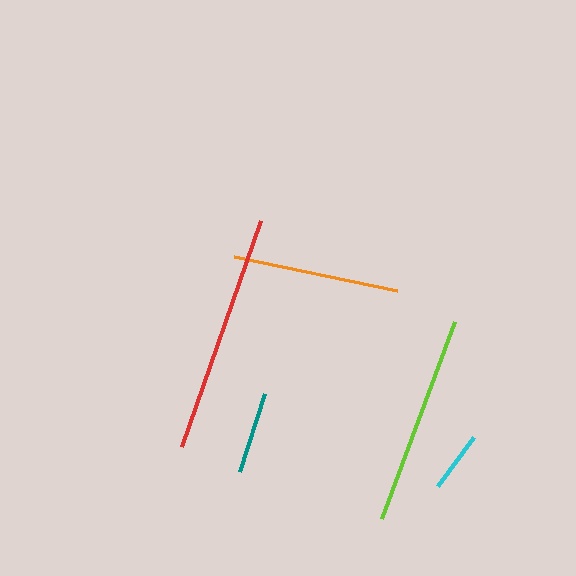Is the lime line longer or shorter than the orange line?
The lime line is longer than the orange line.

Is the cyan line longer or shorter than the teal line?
The teal line is longer than the cyan line.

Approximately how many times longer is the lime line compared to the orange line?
The lime line is approximately 1.3 times the length of the orange line.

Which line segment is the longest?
The red line is the longest at approximately 240 pixels.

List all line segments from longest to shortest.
From longest to shortest: red, lime, orange, teal, cyan.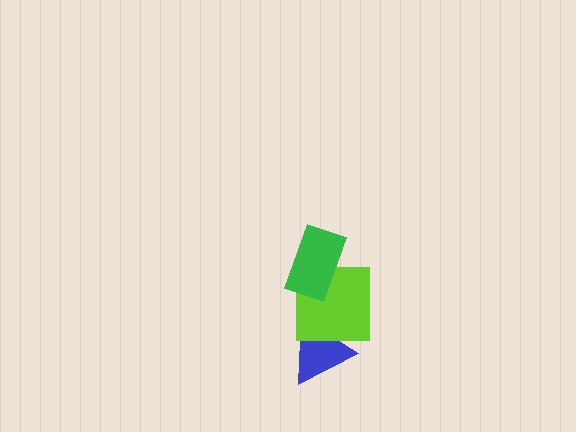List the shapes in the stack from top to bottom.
From top to bottom: the green rectangle, the lime square, the blue triangle.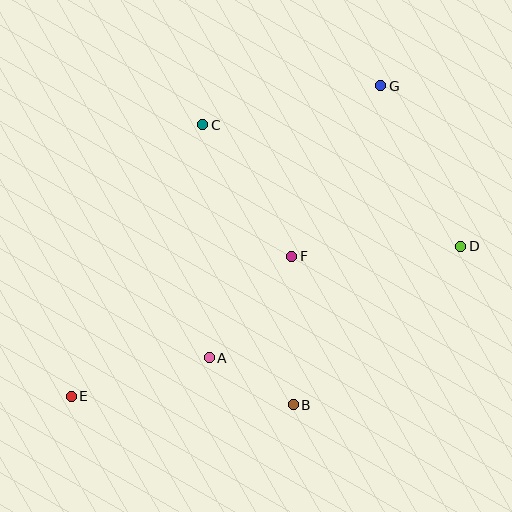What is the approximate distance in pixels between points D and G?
The distance between D and G is approximately 179 pixels.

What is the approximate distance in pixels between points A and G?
The distance between A and G is approximately 321 pixels.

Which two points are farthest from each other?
Points E and G are farthest from each other.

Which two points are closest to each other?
Points A and B are closest to each other.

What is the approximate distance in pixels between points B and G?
The distance between B and G is approximately 331 pixels.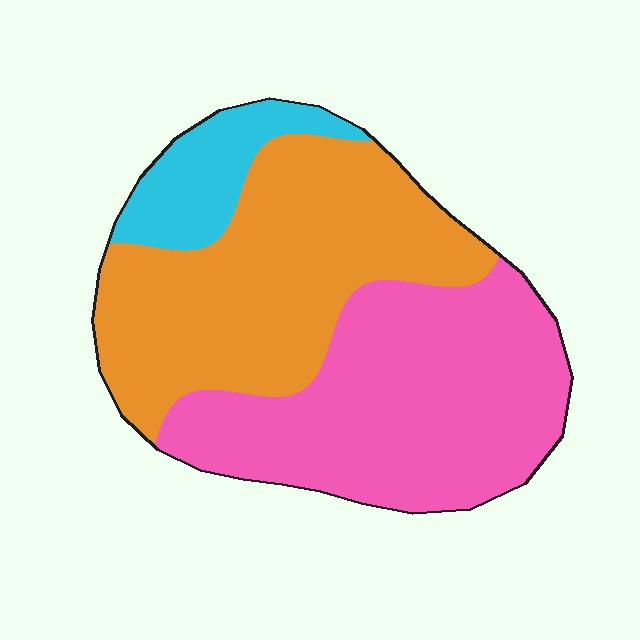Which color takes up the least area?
Cyan, at roughly 10%.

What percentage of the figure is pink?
Pink takes up between a third and a half of the figure.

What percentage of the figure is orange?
Orange covers 44% of the figure.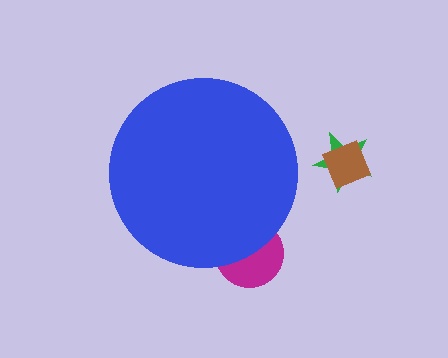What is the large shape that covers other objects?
A blue circle.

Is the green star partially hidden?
No, the green star is fully visible.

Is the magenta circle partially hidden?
Yes, the magenta circle is partially hidden behind the blue circle.